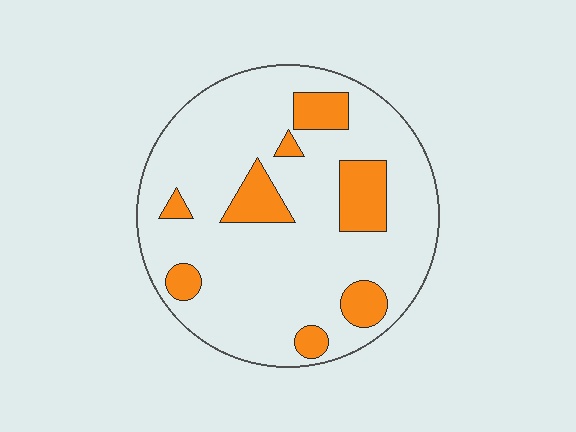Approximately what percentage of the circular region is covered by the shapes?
Approximately 20%.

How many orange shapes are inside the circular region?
8.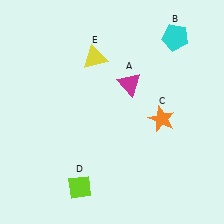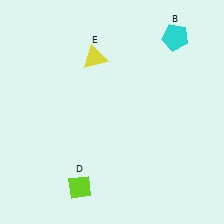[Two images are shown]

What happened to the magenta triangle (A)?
The magenta triangle (A) was removed in Image 2. It was in the top-right area of Image 1.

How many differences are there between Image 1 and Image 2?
There are 2 differences between the two images.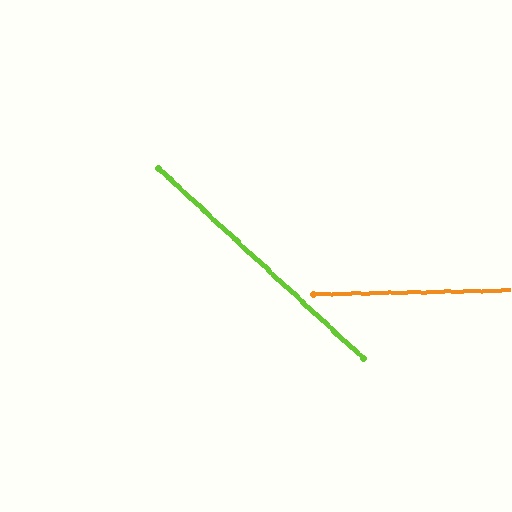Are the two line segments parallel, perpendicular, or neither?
Neither parallel nor perpendicular — they differ by about 44°.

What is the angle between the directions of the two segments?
Approximately 44 degrees.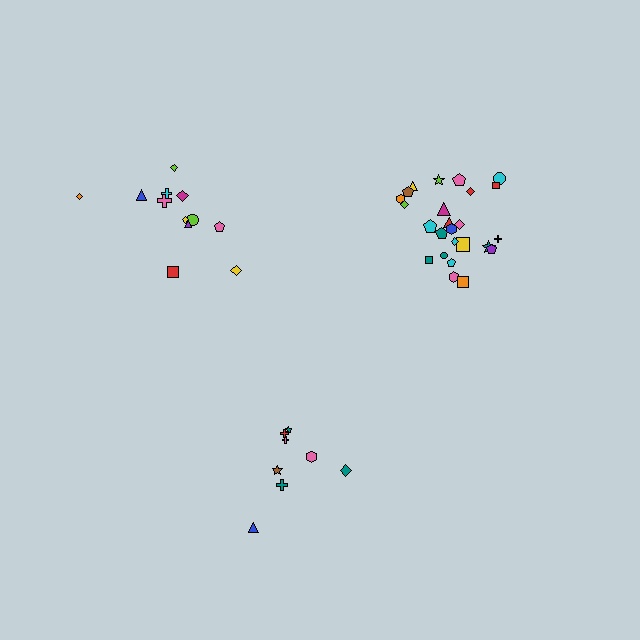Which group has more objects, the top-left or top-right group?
The top-right group.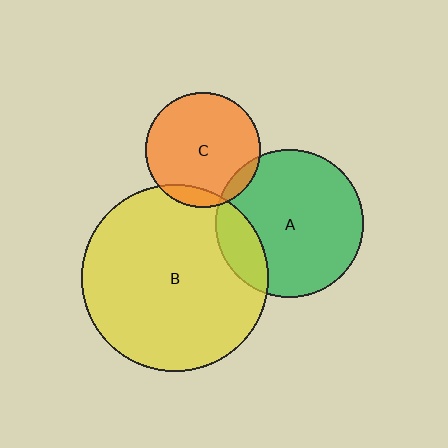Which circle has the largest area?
Circle B (yellow).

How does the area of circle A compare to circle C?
Approximately 1.6 times.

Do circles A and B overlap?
Yes.